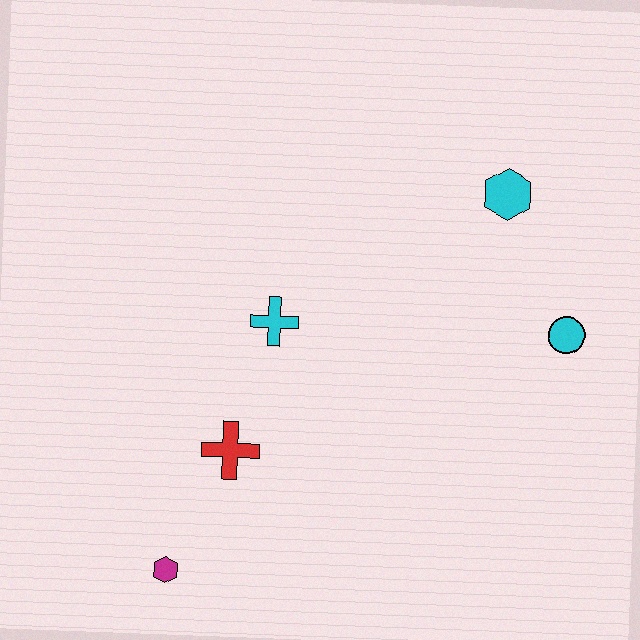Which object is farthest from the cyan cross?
The cyan circle is farthest from the cyan cross.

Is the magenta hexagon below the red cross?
Yes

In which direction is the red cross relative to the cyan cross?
The red cross is below the cyan cross.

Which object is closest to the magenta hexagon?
The red cross is closest to the magenta hexagon.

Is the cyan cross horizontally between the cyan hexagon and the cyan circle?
No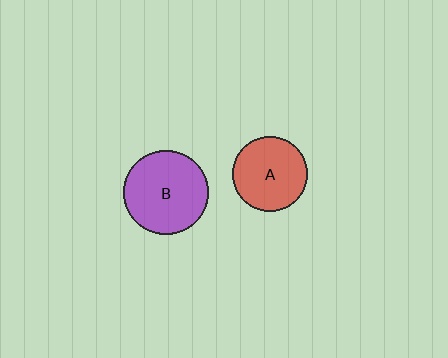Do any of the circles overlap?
No, none of the circles overlap.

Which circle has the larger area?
Circle B (purple).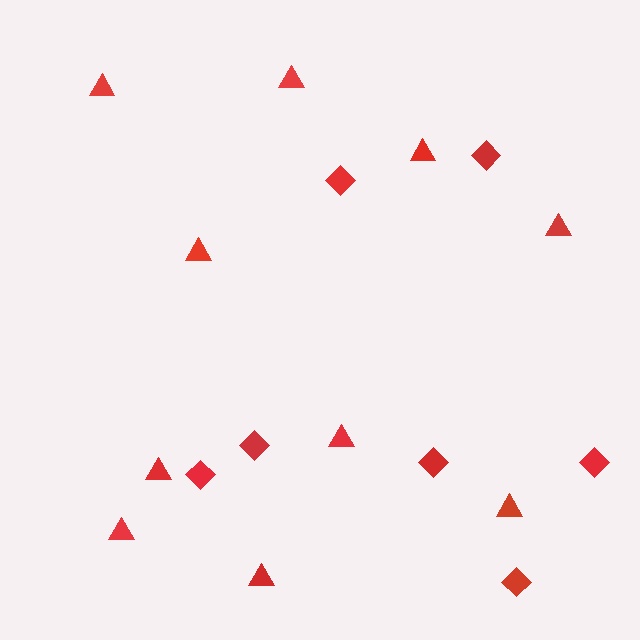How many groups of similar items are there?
There are 2 groups: one group of diamonds (7) and one group of triangles (10).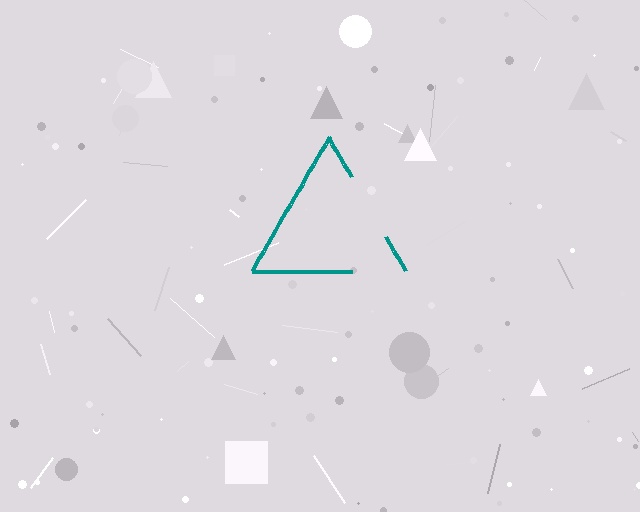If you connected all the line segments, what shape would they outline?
They would outline a triangle.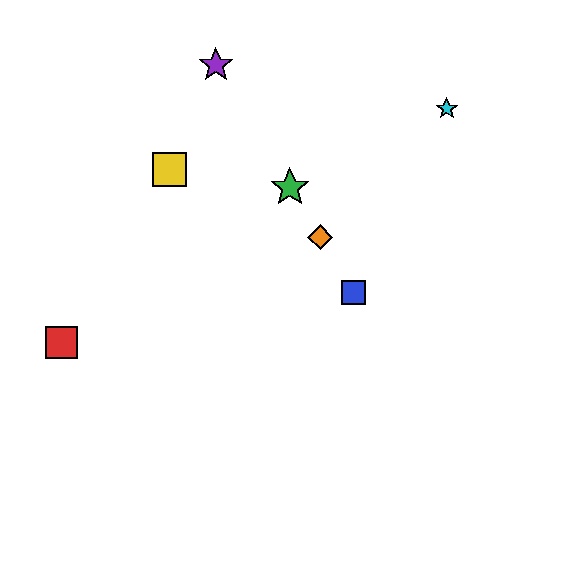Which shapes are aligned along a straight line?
The blue square, the green star, the purple star, the orange diamond are aligned along a straight line.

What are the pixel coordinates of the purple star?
The purple star is at (216, 65).